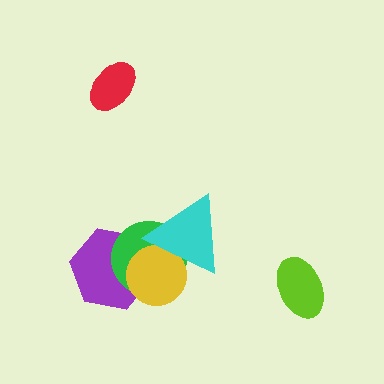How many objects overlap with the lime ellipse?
0 objects overlap with the lime ellipse.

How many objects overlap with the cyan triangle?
2 objects overlap with the cyan triangle.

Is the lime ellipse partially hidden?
No, no other shape covers it.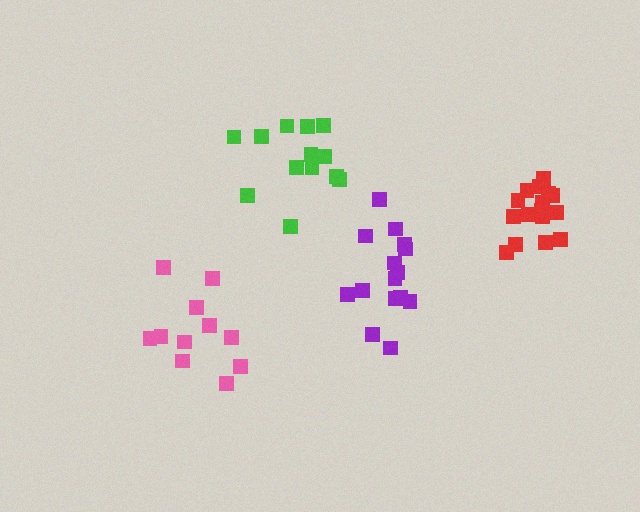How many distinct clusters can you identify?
There are 4 distinct clusters.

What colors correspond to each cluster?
The clusters are colored: pink, red, purple, green.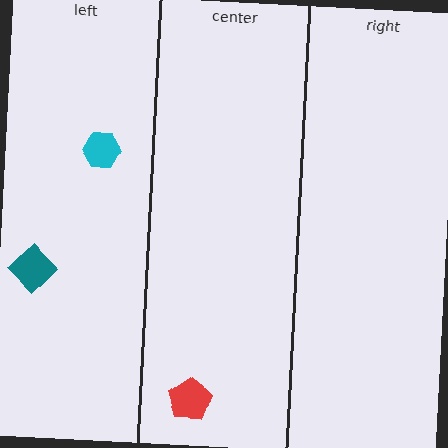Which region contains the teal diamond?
The left region.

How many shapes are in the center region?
1.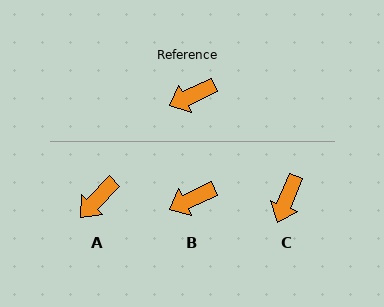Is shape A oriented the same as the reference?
No, it is off by about 22 degrees.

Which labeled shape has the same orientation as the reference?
B.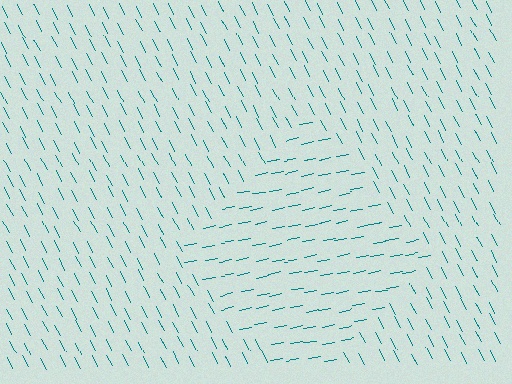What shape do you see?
I see a diamond.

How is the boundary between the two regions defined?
The boundary is defined purely by a change in line orientation (approximately 74 degrees difference). All lines are the same color and thickness.